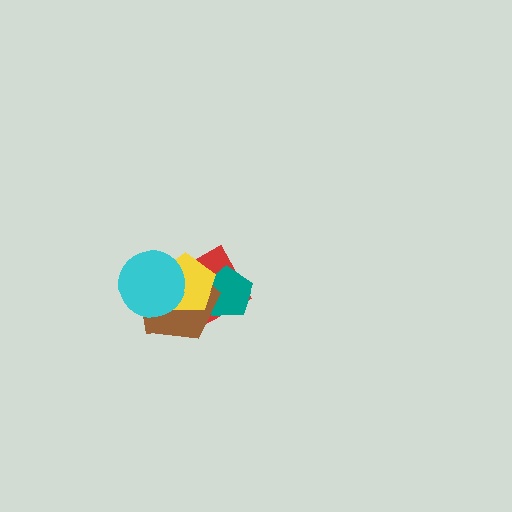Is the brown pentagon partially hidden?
Yes, it is partially covered by another shape.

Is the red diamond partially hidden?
Yes, it is partially covered by another shape.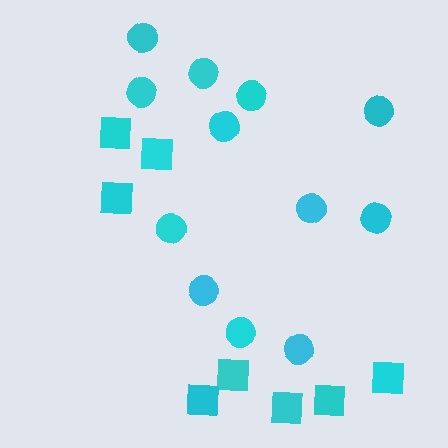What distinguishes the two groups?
There are 2 groups: one group of circles (12) and one group of squares (8).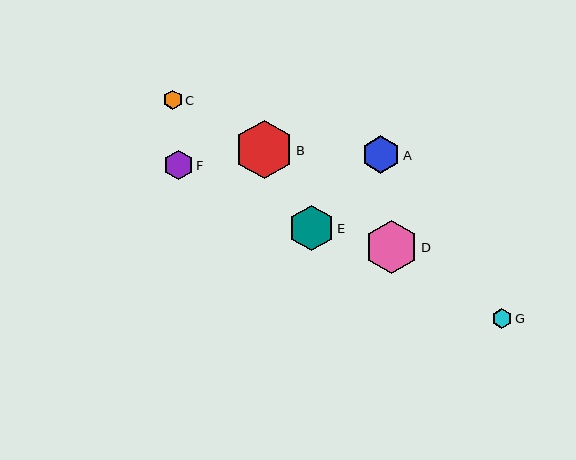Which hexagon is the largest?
Hexagon B is the largest with a size of approximately 59 pixels.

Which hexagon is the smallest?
Hexagon C is the smallest with a size of approximately 19 pixels.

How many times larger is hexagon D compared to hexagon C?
Hexagon D is approximately 2.8 times the size of hexagon C.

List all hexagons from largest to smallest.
From largest to smallest: B, D, E, A, F, G, C.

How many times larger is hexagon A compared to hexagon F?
Hexagon A is approximately 1.3 times the size of hexagon F.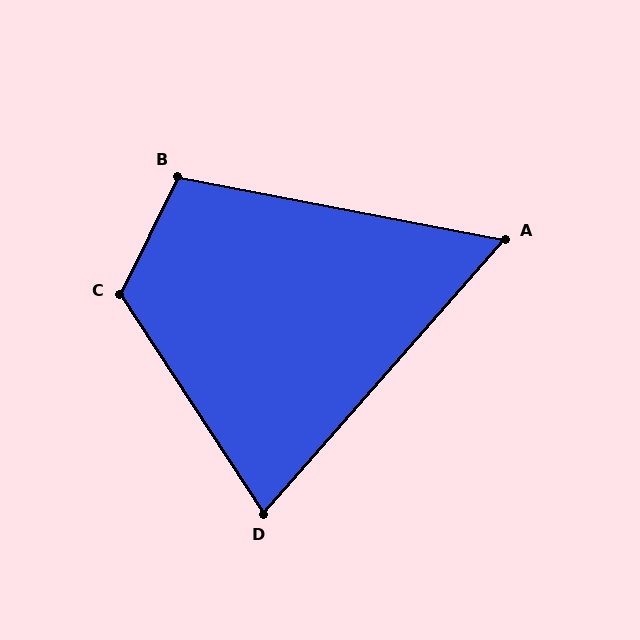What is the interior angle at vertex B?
Approximately 105 degrees (obtuse).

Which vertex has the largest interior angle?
C, at approximately 120 degrees.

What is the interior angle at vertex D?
Approximately 75 degrees (acute).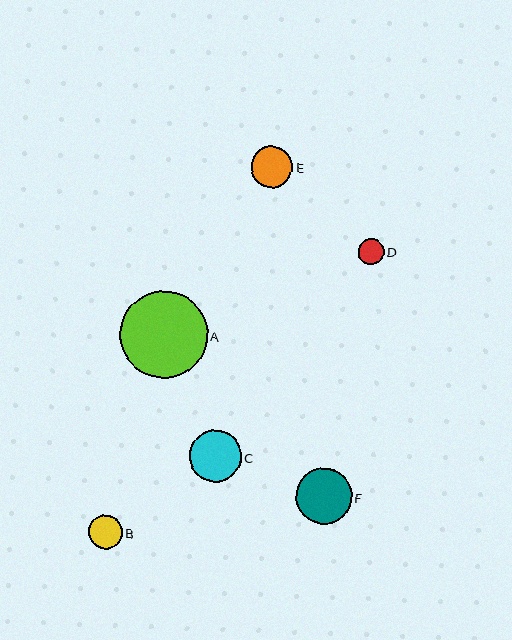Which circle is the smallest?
Circle D is the smallest with a size of approximately 26 pixels.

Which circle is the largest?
Circle A is the largest with a size of approximately 88 pixels.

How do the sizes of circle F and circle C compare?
Circle F and circle C are approximately the same size.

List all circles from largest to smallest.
From largest to smallest: A, F, C, E, B, D.